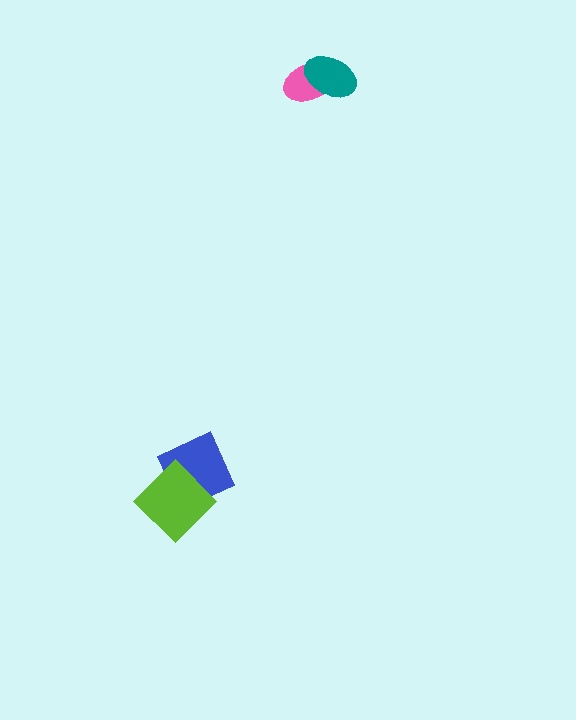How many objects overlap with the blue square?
1 object overlaps with the blue square.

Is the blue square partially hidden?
Yes, it is partially covered by another shape.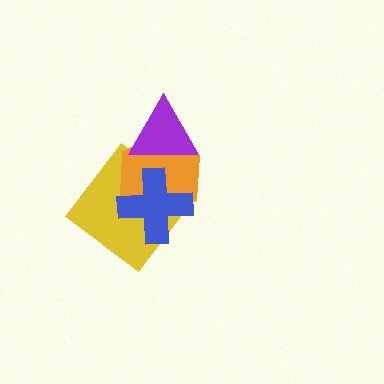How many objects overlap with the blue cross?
2 objects overlap with the blue cross.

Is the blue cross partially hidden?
No, no other shape covers it.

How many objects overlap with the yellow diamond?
2 objects overlap with the yellow diamond.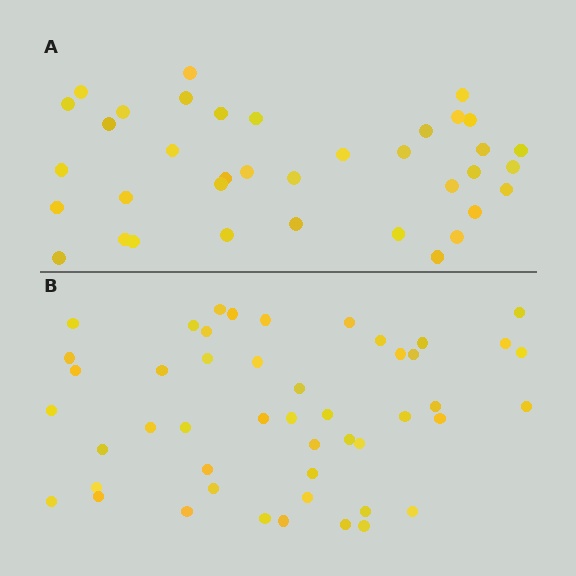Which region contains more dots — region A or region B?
Region B (the bottom region) has more dots.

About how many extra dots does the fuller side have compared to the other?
Region B has roughly 12 or so more dots than region A.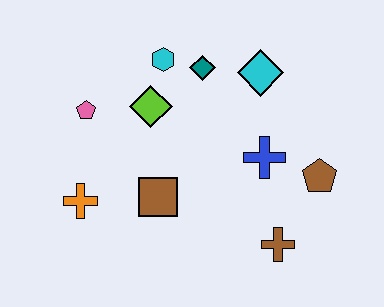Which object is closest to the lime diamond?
The cyan hexagon is closest to the lime diamond.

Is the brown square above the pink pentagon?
No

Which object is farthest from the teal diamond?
The brown cross is farthest from the teal diamond.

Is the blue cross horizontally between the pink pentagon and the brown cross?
Yes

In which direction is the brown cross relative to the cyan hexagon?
The brown cross is below the cyan hexagon.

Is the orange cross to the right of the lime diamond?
No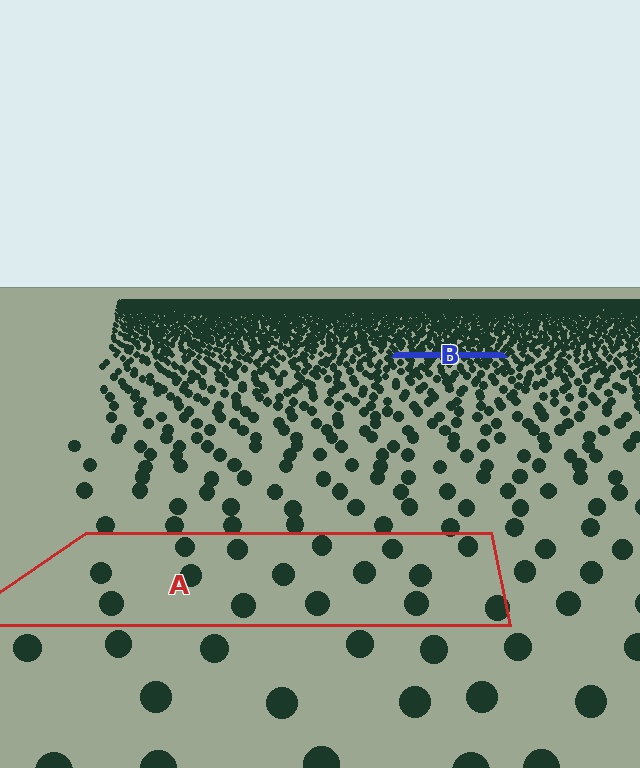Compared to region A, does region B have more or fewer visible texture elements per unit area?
Region B has more texture elements per unit area — they are packed more densely because it is farther away.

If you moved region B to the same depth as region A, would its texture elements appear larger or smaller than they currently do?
They would appear larger. At a closer depth, the same texture elements are projected at a bigger on-screen size.